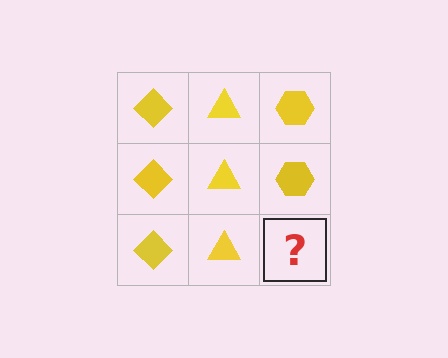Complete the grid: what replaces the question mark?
The question mark should be replaced with a yellow hexagon.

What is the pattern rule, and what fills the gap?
The rule is that each column has a consistent shape. The gap should be filled with a yellow hexagon.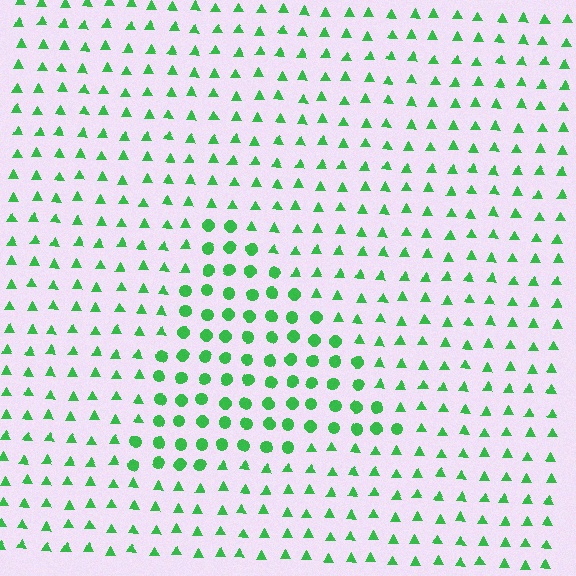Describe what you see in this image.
The image is filled with small green elements arranged in a uniform grid. A triangle-shaped region contains circles, while the surrounding area contains triangles. The boundary is defined purely by the change in element shape.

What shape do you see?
I see a triangle.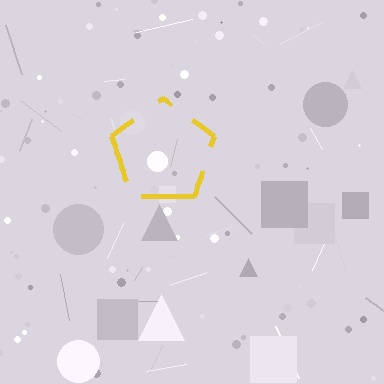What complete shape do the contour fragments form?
The contour fragments form a pentagon.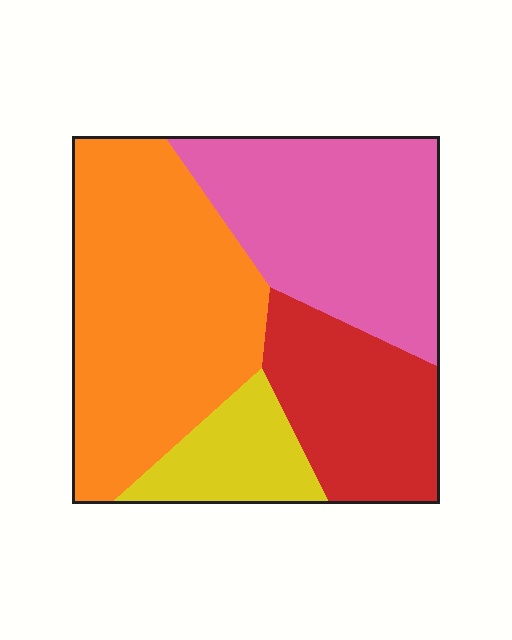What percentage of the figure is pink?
Pink takes up about one third (1/3) of the figure.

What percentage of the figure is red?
Red takes up about one fifth (1/5) of the figure.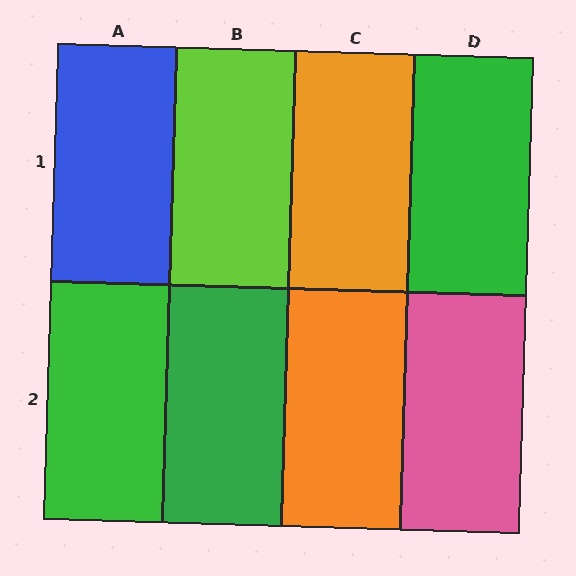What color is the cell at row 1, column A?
Blue.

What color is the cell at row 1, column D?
Green.